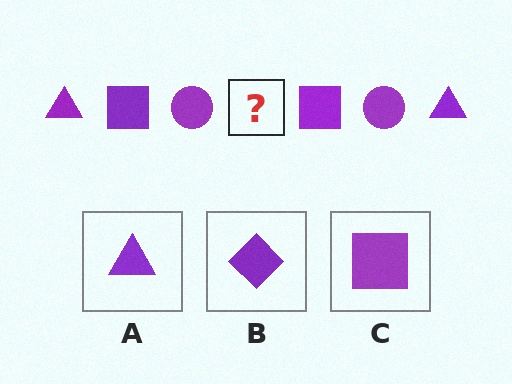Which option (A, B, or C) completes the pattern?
A.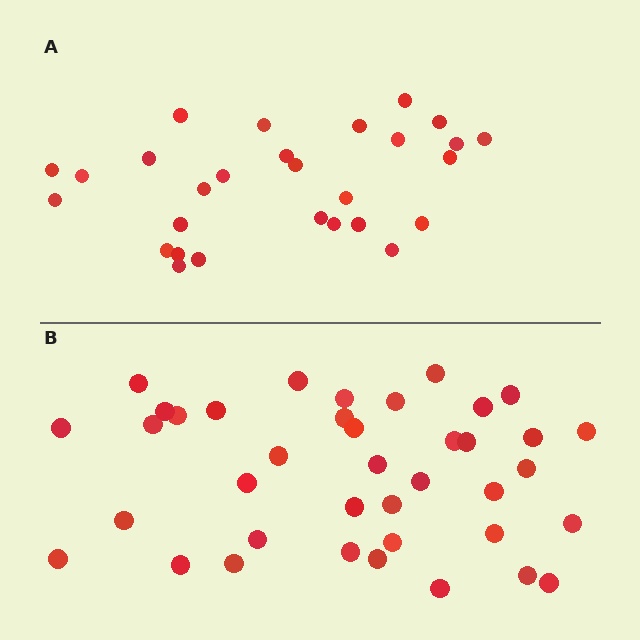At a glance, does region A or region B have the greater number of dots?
Region B (the bottom region) has more dots.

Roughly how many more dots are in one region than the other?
Region B has roughly 12 or so more dots than region A.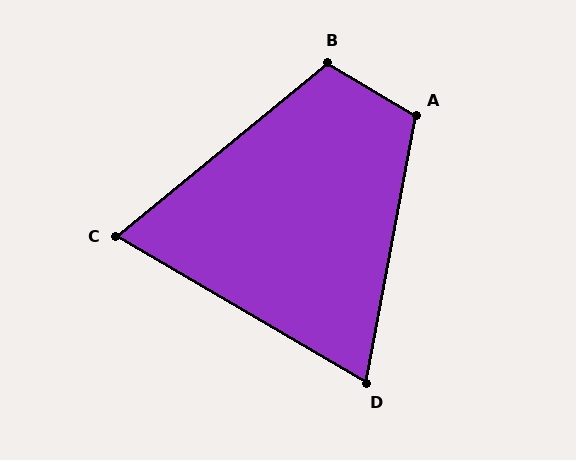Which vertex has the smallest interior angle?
C, at approximately 70 degrees.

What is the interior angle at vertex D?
Approximately 70 degrees (acute).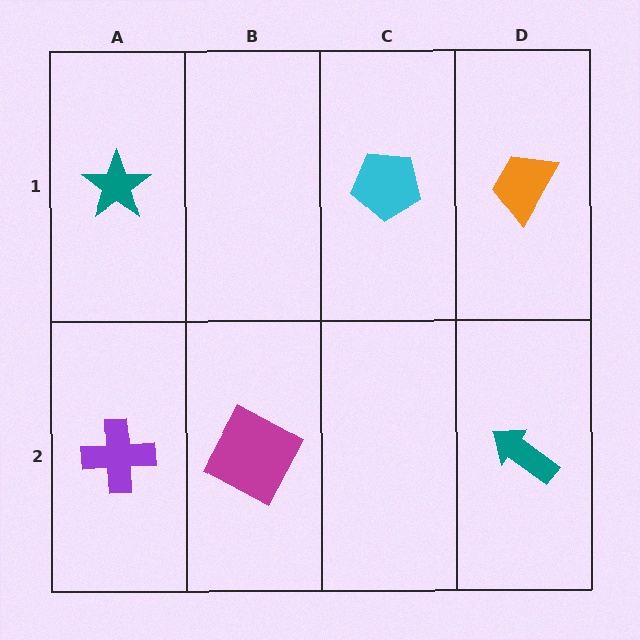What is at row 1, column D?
An orange trapezoid.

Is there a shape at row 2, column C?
No, that cell is empty.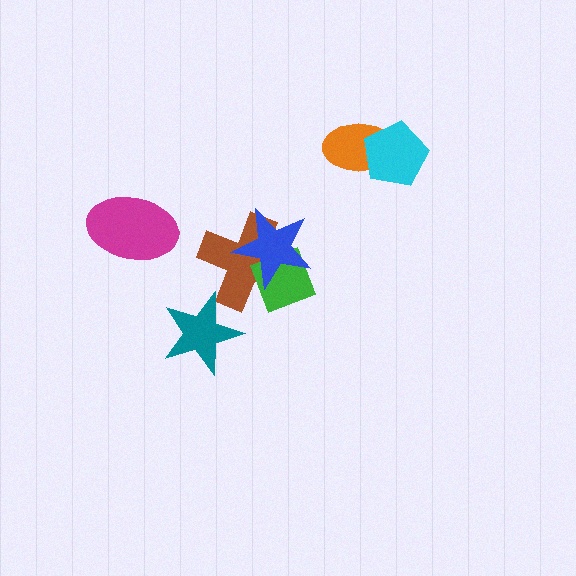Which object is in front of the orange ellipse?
The cyan pentagon is in front of the orange ellipse.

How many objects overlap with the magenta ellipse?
0 objects overlap with the magenta ellipse.